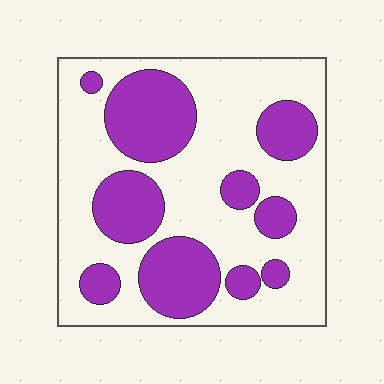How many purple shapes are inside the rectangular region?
10.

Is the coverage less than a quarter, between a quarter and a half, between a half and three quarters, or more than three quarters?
Between a quarter and a half.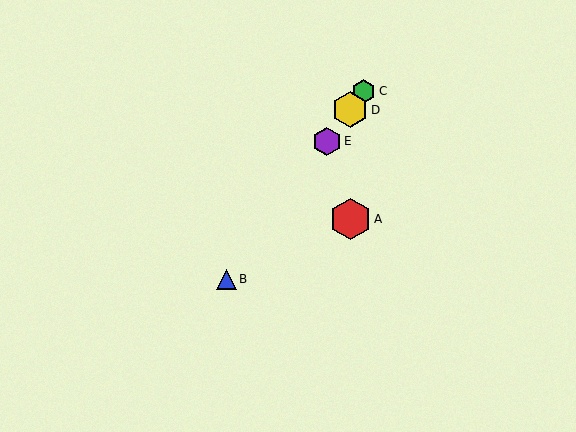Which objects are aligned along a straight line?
Objects B, C, D, E are aligned along a straight line.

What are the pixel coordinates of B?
Object B is at (226, 279).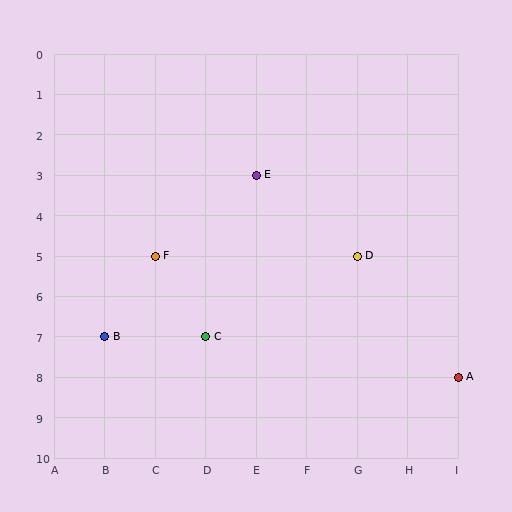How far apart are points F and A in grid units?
Points F and A are 6 columns and 3 rows apart (about 6.7 grid units diagonally).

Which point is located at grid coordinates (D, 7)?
Point C is at (D, 7).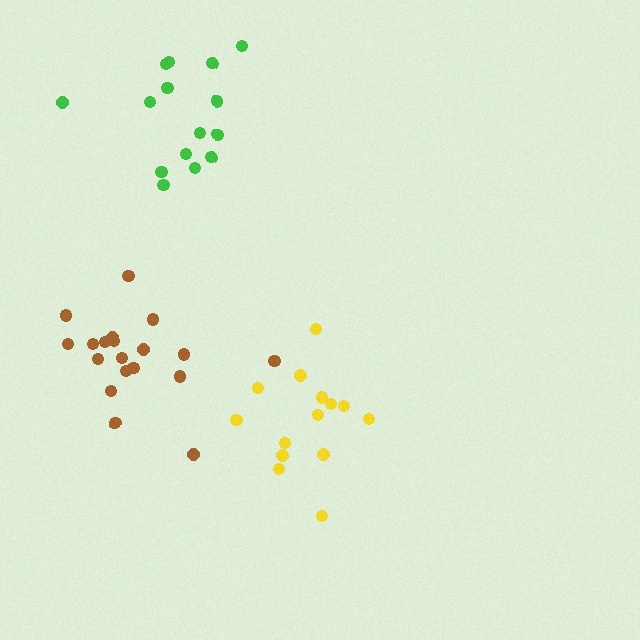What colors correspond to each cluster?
The clusters are colored: green, yellow, brown.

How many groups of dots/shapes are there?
There are 3 groups.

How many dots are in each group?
Group 1: 15 dots, Group 2: 14 dots, Group 3: 19 dots (48 total).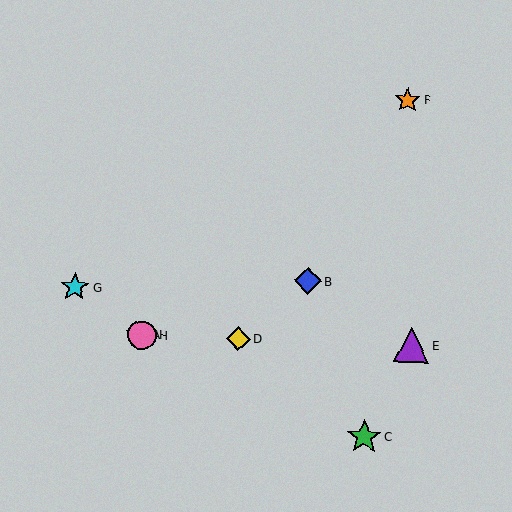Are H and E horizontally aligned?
Yes, both are at y≈335.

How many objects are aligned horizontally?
4 objects (A, D, E, H) are aligned horizontally.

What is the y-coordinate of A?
Object A is at y≈335.